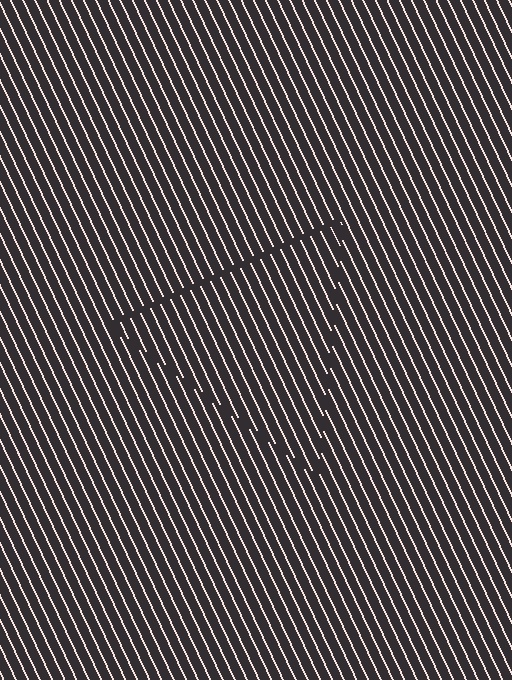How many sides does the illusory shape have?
3 sides — the line-ends trace a triangle.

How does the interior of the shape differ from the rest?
The interior of the shape contains the same grating, shifted by half a period — the contour is defined by the phase discontinuity where line-ends from the inner and outer gratings abut.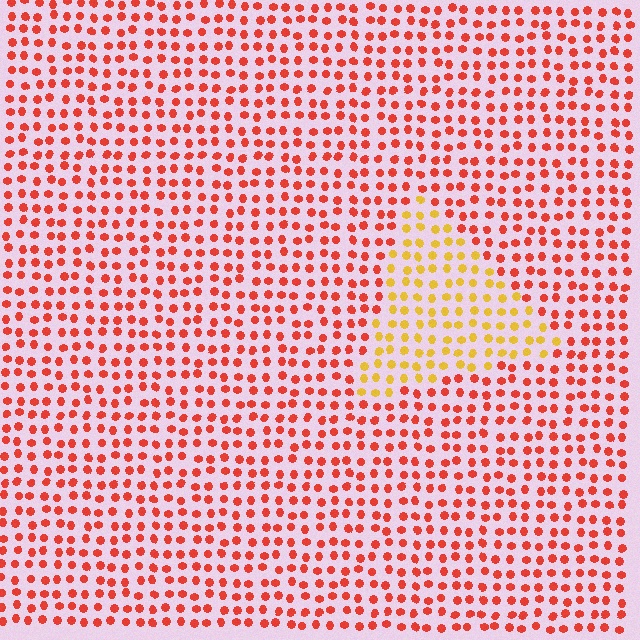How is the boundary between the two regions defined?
The boundary is defined purely by a slight shift in hue (about 44 degrees). Spacing, size, and orientation are identical on both sides.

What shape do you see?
I see a triangle.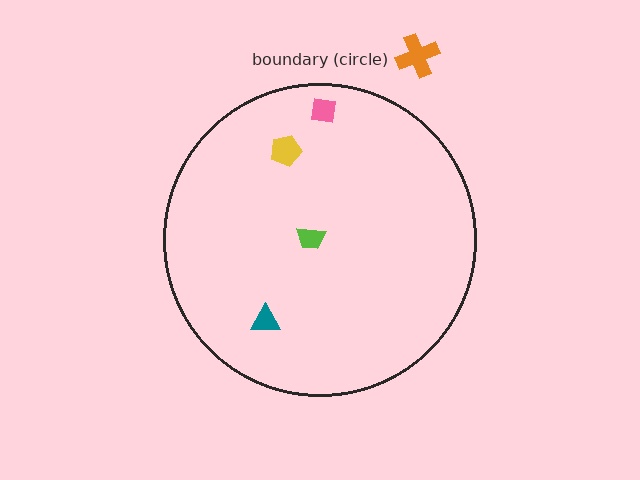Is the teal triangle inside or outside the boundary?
Inside.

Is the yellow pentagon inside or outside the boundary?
Inside.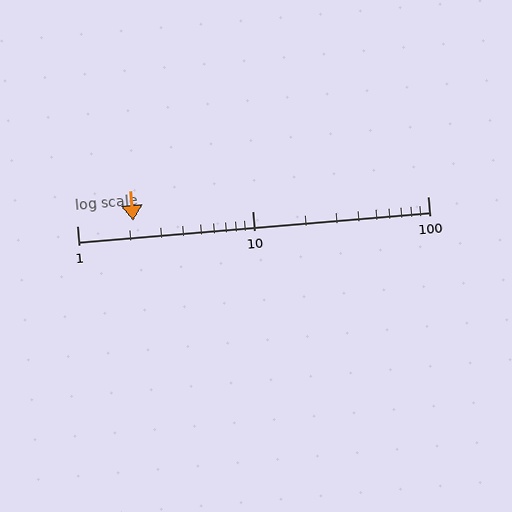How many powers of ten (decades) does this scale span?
The scale spans 2 decades, from 1 to 100.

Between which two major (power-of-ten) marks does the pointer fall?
The pointer is between 1 and 10.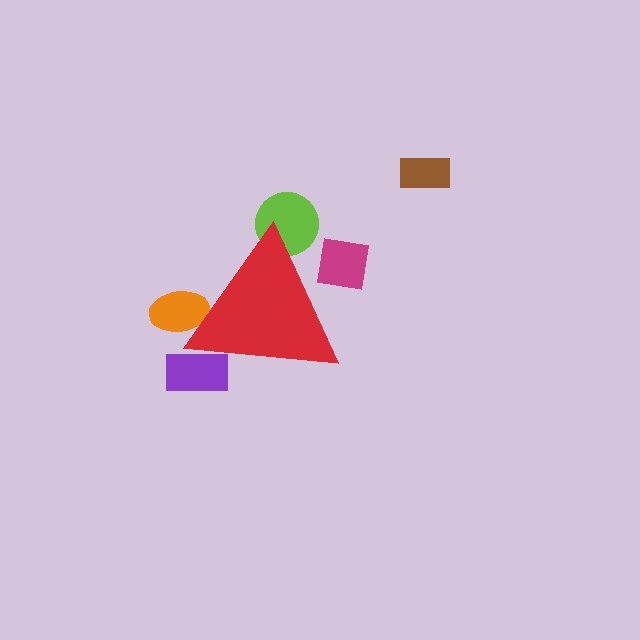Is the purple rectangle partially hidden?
Yes, the purple rectangle is partially hidden behind the red triangle.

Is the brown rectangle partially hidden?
No, the brown rectangle is fully visible.